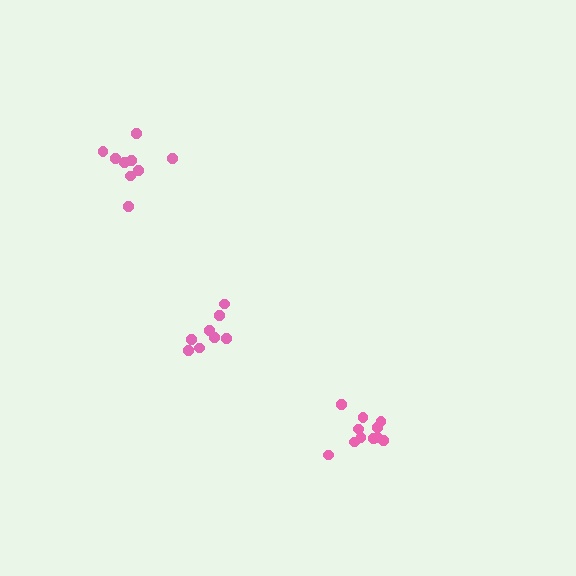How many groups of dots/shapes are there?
There are 3 groups.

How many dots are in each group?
Group 1: 8 dots, Group 2: 11 dots, Group 3: 9 dots (28 total).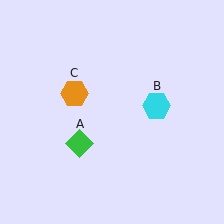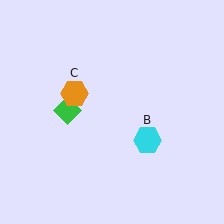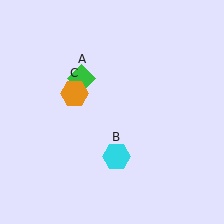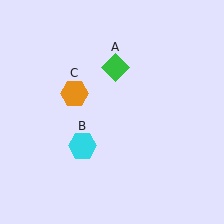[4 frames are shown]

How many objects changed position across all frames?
2 objects changed position: green diamond (object A), cyan hexagon (object B).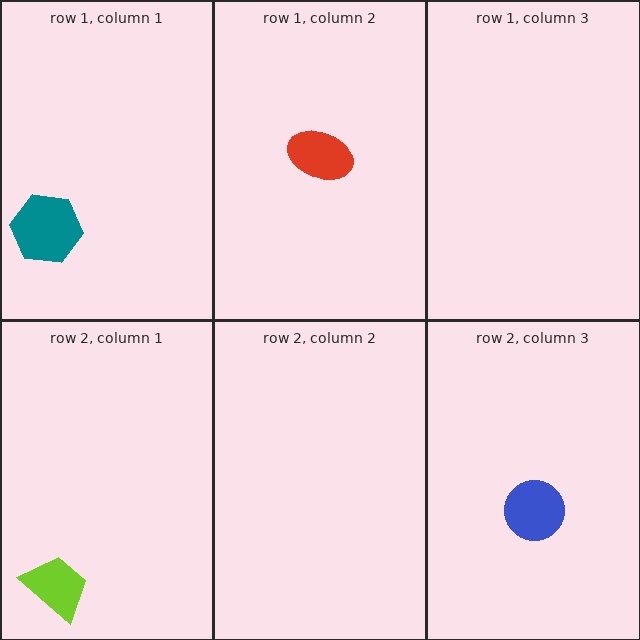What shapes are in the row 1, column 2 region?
The red ellipse.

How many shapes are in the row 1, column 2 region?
1.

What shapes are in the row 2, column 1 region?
The lime trapezoid.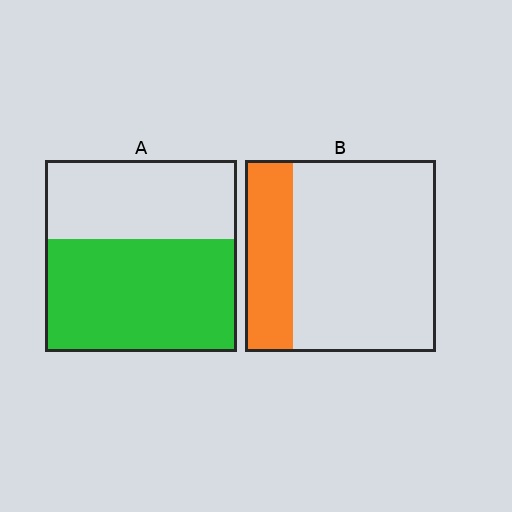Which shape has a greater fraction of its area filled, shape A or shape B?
Shape A.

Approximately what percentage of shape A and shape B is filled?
A is approximately 60% and B is approximately 25%.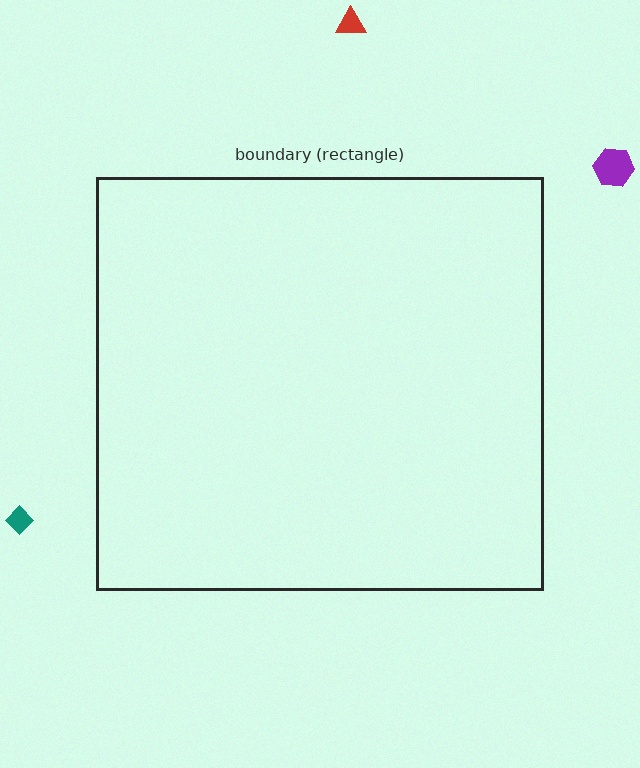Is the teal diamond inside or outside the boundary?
Outside.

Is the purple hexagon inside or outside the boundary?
Outside.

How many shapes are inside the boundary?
0 inside, 3 outside.